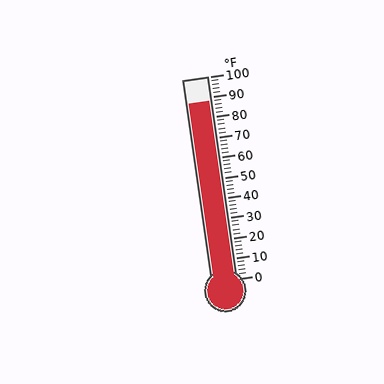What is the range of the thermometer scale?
The thermometer scale ranges from 0°F to 100°F.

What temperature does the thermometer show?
The thermometer shows approximately 88°F.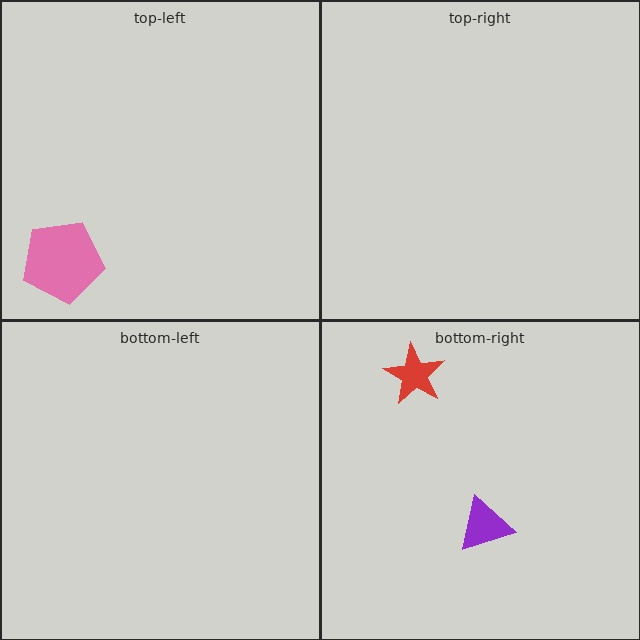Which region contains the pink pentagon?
The top-left region.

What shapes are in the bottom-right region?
The red star, the purple triangle.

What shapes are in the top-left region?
The pink pentagon.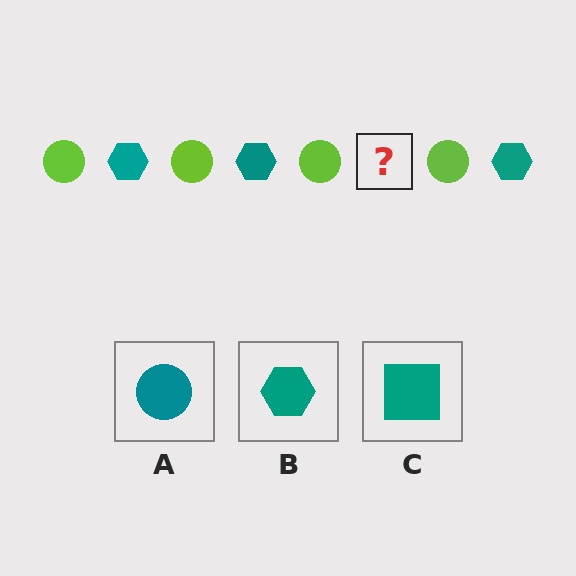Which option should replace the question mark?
Option B.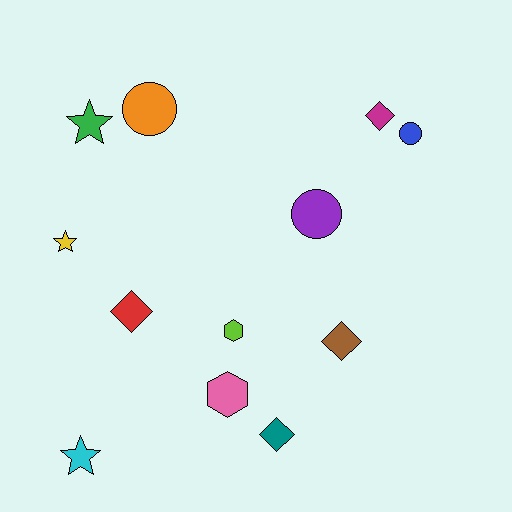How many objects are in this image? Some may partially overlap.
There are 12 objects.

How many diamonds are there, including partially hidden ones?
There are 4 diamonds.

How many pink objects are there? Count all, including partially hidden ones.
There is 1 pink object.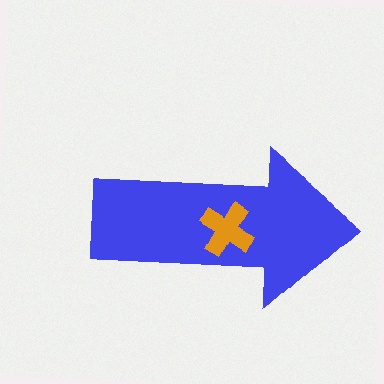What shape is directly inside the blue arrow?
The orange cross.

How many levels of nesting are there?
2.